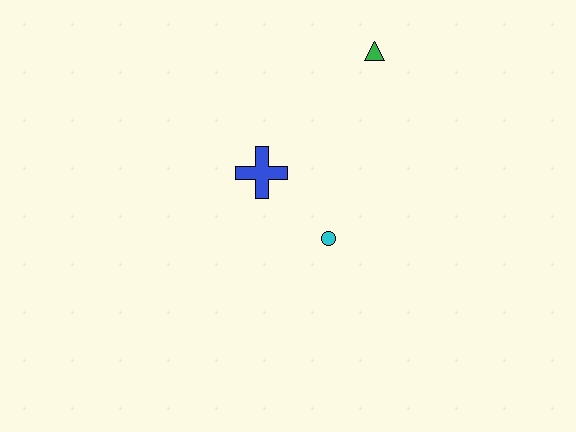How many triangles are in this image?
There is 1 triangle.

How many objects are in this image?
There are 3 objects.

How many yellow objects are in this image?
There are no yellow objects.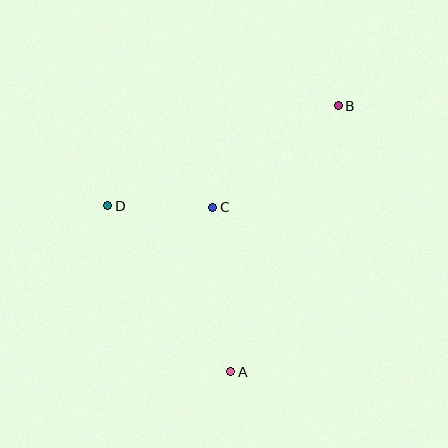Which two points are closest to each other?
Points C and D are closest to each other.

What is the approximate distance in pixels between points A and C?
The distance between A and C is approximately 165 pixels.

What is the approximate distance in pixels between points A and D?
The distance between A and D is approximately 207 pixels.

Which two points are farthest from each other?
Points A and B are farthest from each other.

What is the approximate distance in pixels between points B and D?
The distance between B and D is approximately 252 pixels.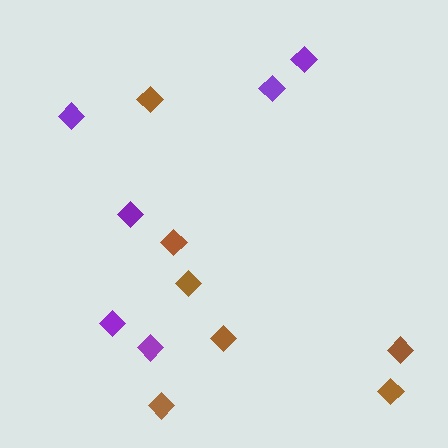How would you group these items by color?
There are 2 groups: one group of purple diamonds (6) and one group of brown diamonds (7).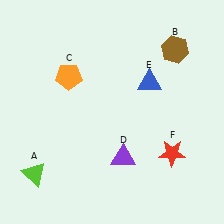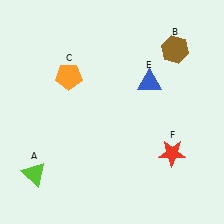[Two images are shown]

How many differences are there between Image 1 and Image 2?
There is 1 difference between the two images.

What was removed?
The purple triangle (D) was removed in Image 2.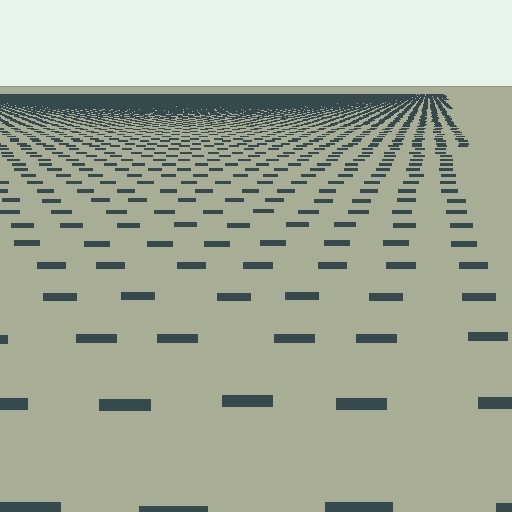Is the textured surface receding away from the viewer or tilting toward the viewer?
The surface is receding away from the viewer. Texture elements get smaller and denser toward the top.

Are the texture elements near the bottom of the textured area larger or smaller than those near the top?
Larger. Near the bottom, elements are closer to the viewer and appear at a bigger on-screen size.